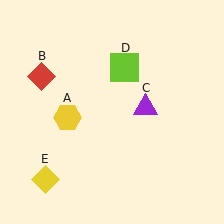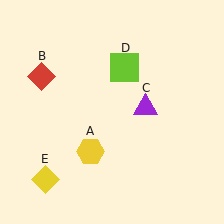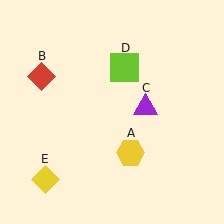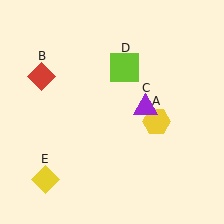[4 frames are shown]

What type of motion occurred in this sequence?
The yellow hexagon (object A) rotated counterclockwise around the center of the scene.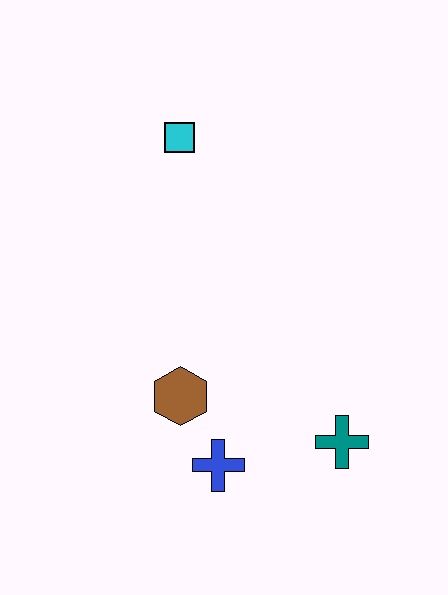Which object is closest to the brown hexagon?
The blue cross is closest to the brown hexagon.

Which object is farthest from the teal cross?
The cyan square is farthest from the teal cross.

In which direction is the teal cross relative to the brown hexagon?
The teal cross is to the right of the brown hexagon.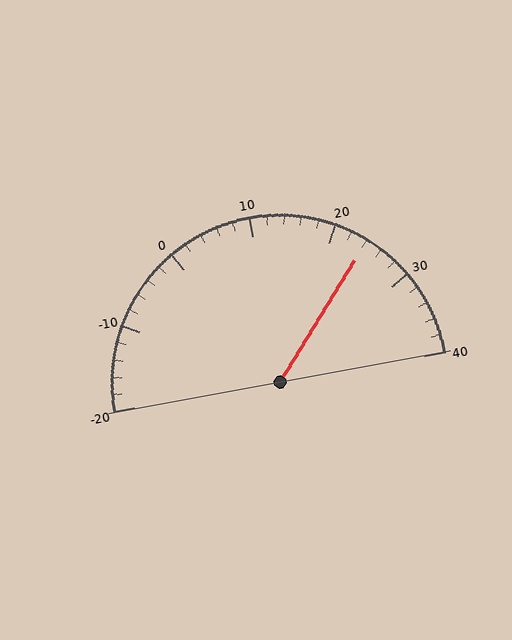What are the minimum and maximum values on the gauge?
The gauge ranges from -20 to 40.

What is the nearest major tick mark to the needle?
The nearest major tick mark is 20.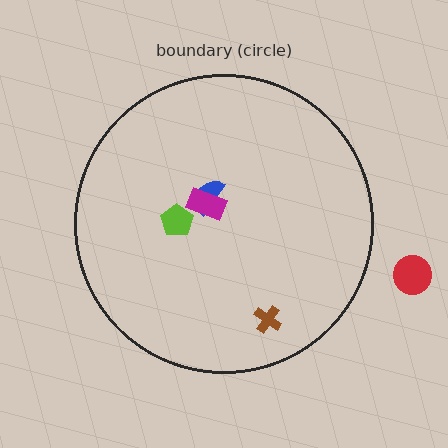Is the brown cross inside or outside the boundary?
Inside.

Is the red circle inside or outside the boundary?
Outside.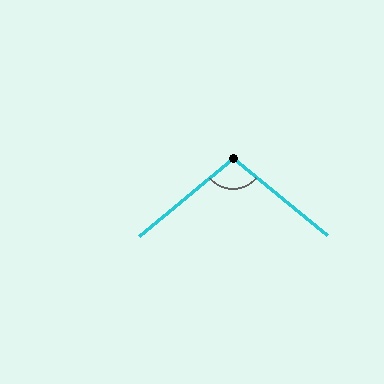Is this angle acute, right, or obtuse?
It is obtuse.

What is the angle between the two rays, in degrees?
Approximately 101 degrees.